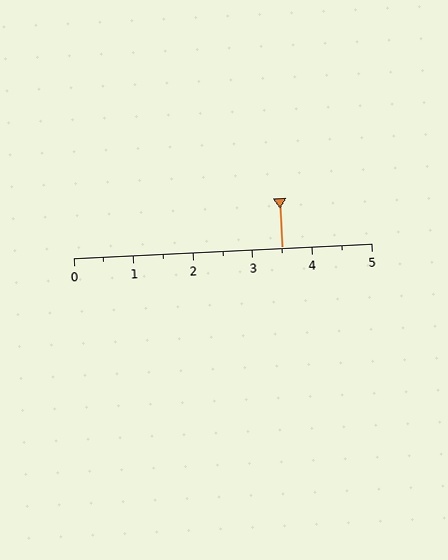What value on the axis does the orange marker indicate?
The marker indicates approximately 3.5.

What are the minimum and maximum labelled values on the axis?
The axis runs from 0 to 5.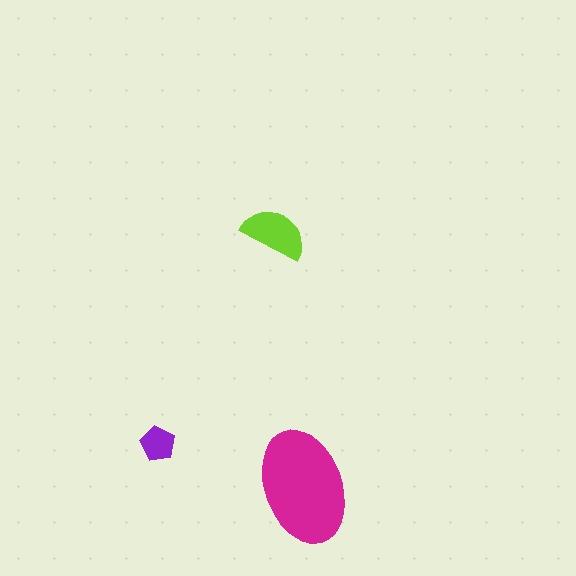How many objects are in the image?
There are 3 objects in the image.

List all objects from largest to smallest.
The magenta ellipse, the lime semicircle, the purple pentagon.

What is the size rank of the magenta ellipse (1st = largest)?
1st.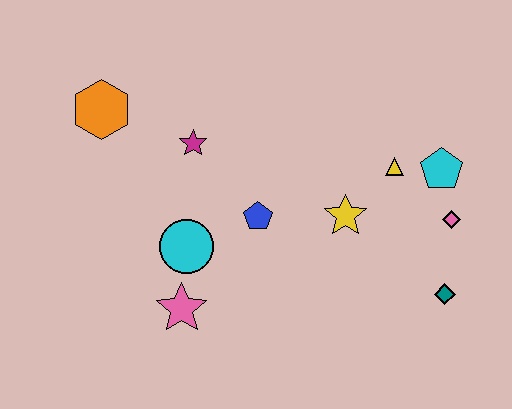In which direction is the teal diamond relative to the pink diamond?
The teal diamond is below the pink diamond.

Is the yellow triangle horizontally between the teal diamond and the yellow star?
Yes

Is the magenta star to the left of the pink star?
No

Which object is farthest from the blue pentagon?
The teal diamond is farthest from the blue pentagon.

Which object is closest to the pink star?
The cyan circle is closest to the pink star.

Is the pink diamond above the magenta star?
No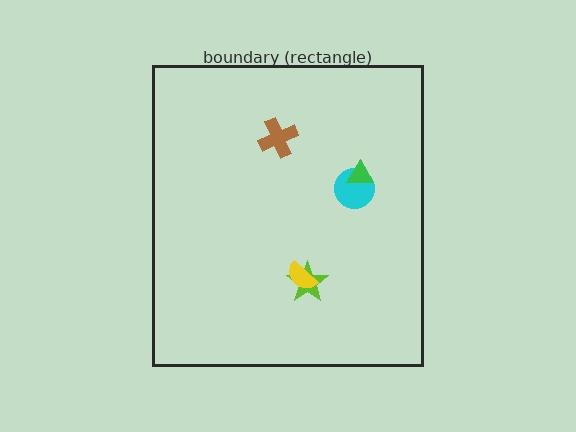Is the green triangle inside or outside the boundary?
Inside.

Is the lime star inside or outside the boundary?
Inside.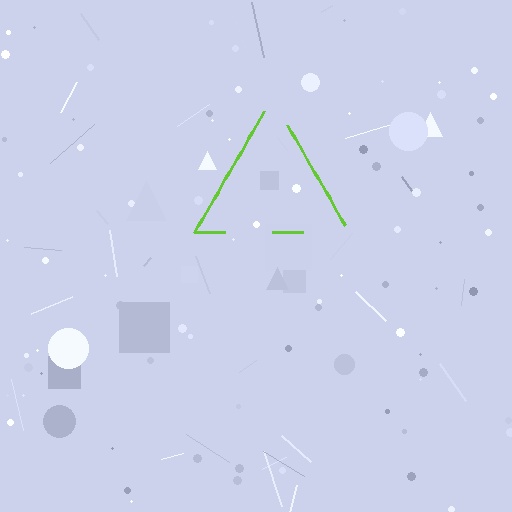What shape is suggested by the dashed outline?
The dashed outline suggests a triangle.